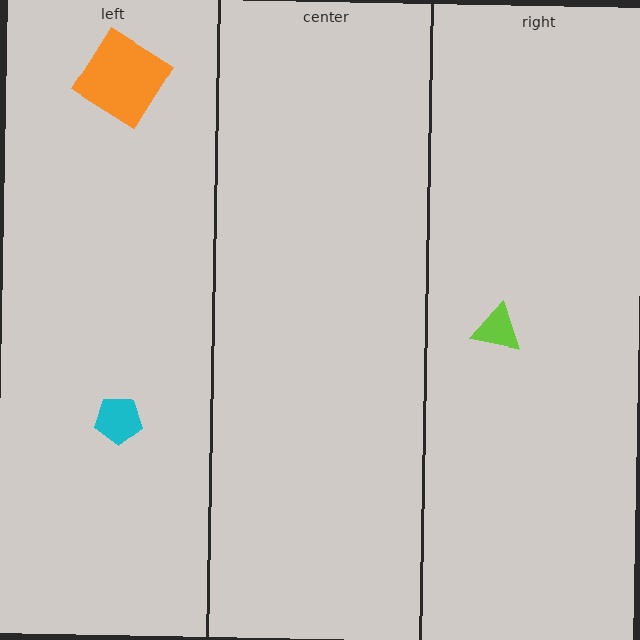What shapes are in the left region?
The cyan pentagon, the orange diamond.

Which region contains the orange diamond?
The left region.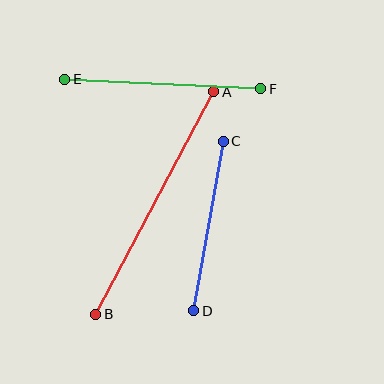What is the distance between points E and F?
The distance is approximately 196 pixels.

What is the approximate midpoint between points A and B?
The midpoint is at approximately (155, 203) pixels.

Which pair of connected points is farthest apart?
Points A and B are farthest apart.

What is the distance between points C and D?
The distance is approximately 172 pixels.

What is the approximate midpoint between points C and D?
The midpoint is at approximately (209, 226) pixels.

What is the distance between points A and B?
The distance is approximately 252 pixels.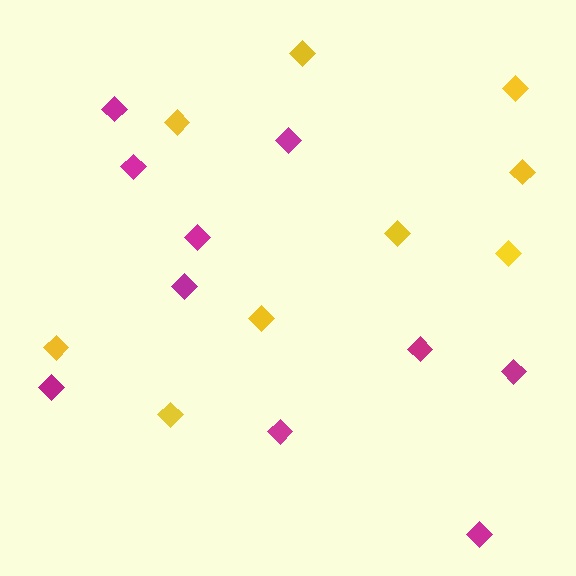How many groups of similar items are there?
There are 2 groups: one group of magenta diamonds (10) and one group of yellow diamonds (9).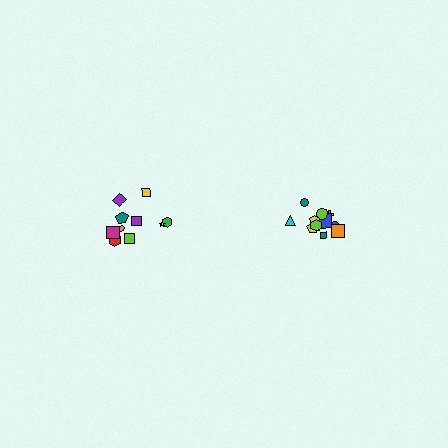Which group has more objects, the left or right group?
The right group.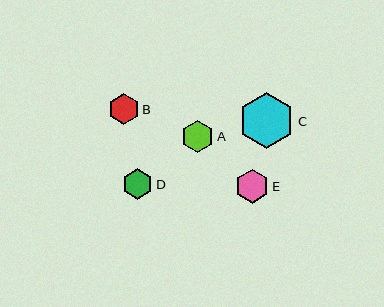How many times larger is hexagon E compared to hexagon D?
Hexagon E is approximately 1.1 times the size of hexagon D.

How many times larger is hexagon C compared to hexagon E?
Hexagon C is approximately 1.6 times the size of hexagon E.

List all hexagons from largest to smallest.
From largest to smallest: C, E, A, D, B.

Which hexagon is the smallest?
Hexagon B is the smallest with a size of approximately 30 pixels.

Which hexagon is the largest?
Hexagon C is the largest with a size of approximately 56 pixels.